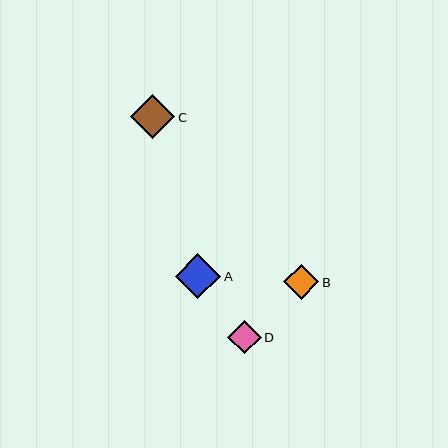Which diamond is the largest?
Diamond A is the largest with a size of approximately 45 pixels.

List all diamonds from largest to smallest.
From largest to smallest: A, C, B, D.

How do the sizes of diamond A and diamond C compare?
Diamond A and diamond C are approximately the same size.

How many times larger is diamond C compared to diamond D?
Diamond C is approximately 1.3 times the size of diamond D.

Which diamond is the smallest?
Diamond D is the smallest with a size of approximately 34 pixels.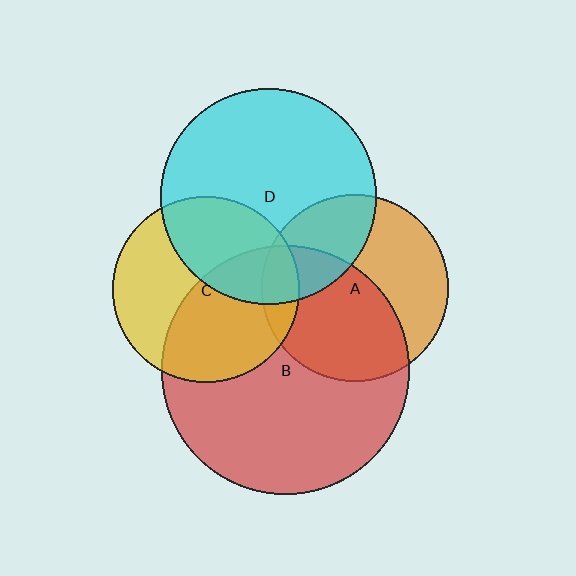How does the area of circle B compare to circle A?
Approximately 1.8 times.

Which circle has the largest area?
Circle B (red).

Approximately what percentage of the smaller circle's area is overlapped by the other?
Approximately 40%.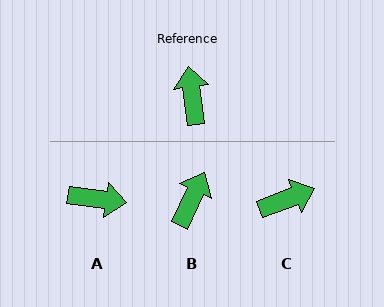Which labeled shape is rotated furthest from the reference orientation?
A, about 105 degrees away.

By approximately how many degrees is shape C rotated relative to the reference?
Approximately 76 degrees clockwise.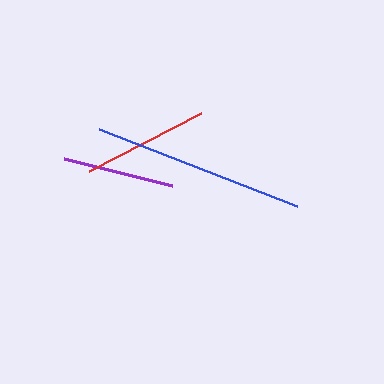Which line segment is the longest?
The blue line is the longest at approximately 212 pixels.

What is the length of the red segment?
The red segment is approximately 126 pixels long.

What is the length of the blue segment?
The blue segment is approximately 212 pixels long.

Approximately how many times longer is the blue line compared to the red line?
The blue line is approximately 1.7 times the length of the red line.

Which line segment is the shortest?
The purple line is the shortest at approximately 112 pixels.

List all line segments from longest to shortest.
From longest to shortest: blue, red, purple.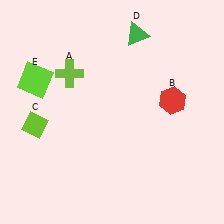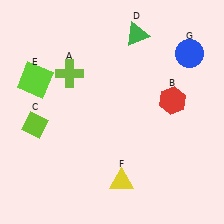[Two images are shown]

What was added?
A yellow triangle (F), a blue circle (G) were added in Image 2.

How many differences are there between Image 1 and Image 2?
There are 2 differences between the two images.